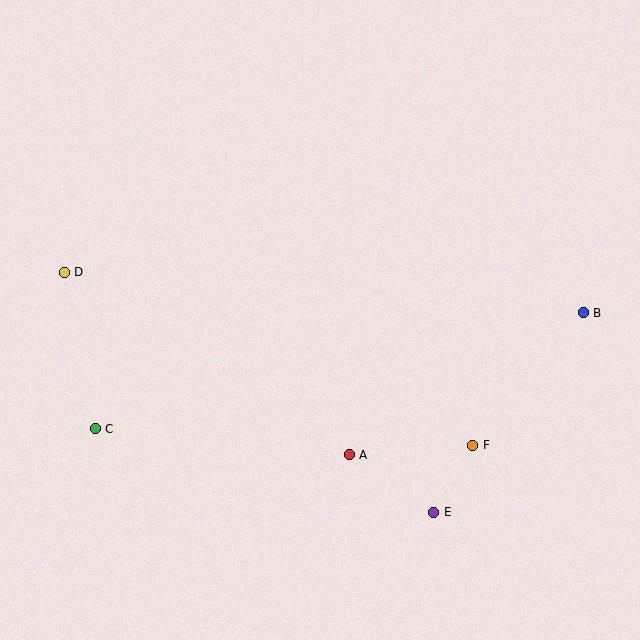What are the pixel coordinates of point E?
Point E is at (434, 513).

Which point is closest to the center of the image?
Point A at (349, 455) is closest to the center.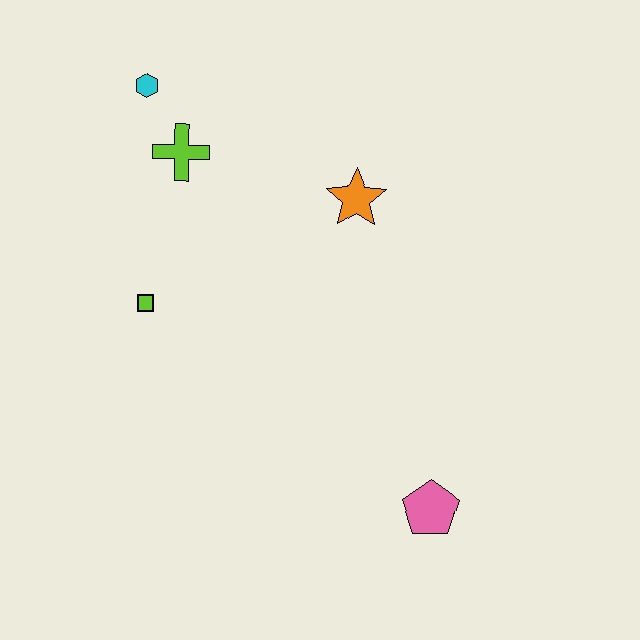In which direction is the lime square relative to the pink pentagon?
The lime square is to the left of the pink pentagon.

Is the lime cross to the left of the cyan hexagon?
No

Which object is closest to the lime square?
The lime cross is closest to the lime square.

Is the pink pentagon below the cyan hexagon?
Yes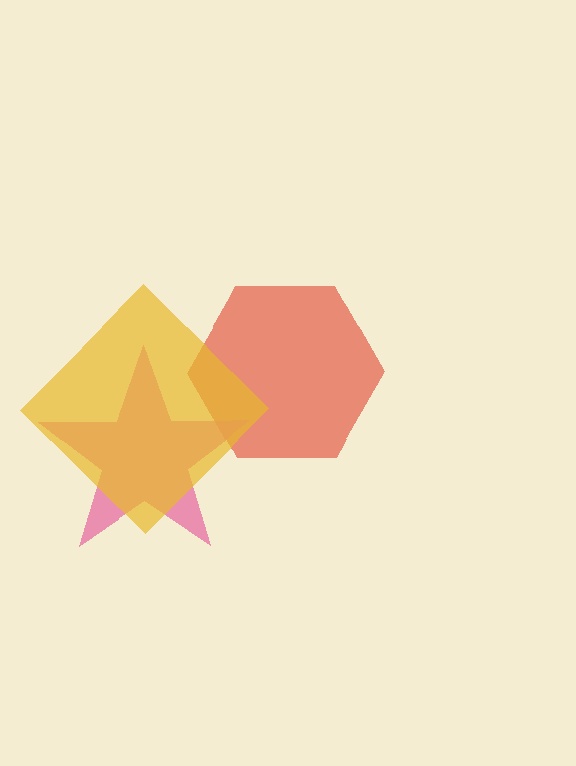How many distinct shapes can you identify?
There are 3 distinct shapes: a red hexagon, a pink star, a yellow diamond.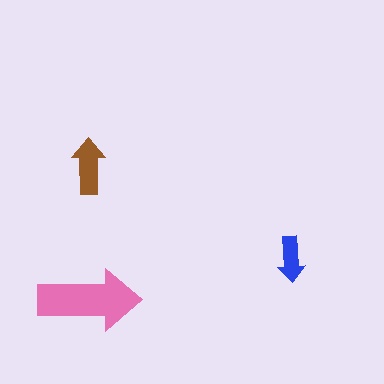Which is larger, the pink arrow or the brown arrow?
The pink one.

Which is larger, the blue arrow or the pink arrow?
The pink one.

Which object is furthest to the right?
The blue arrow is rightmost.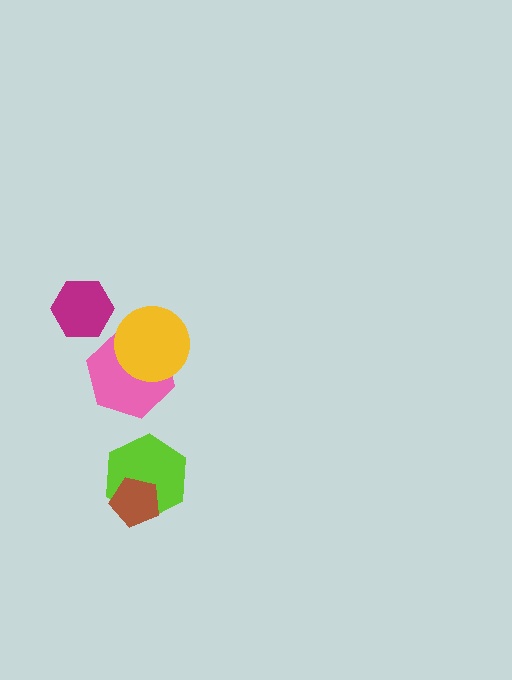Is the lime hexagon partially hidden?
Yes, it is partially covered by another shape.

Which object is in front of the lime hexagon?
The brown pentagon is in front of the lime hexagon.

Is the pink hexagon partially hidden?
Yes, it is partially covered by another shape.